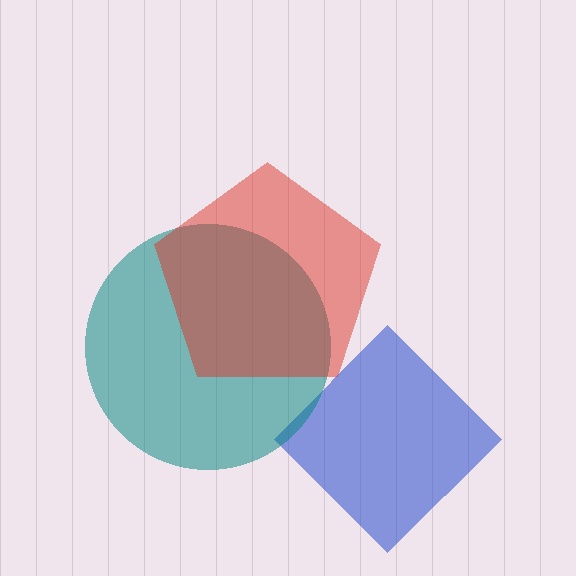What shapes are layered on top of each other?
The layered shapes are: a blue diamond, a teal circle, a red pentagon.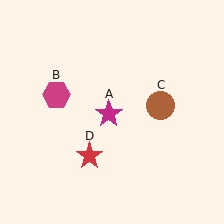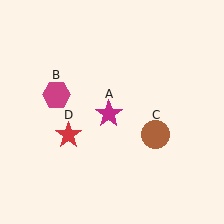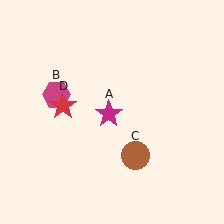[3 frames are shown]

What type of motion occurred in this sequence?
The brown circle (object C), red star (object D) rotated clockwise around the center of the scene.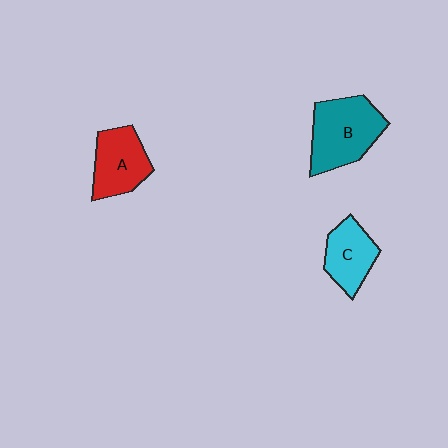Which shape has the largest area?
Shape B (teal).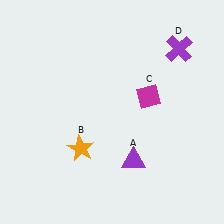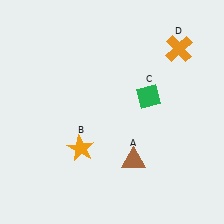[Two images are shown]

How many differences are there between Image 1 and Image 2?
There are 3 differences between the two images.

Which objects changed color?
A changed from purple to brown. C changed from magenta to green. D changed from purple to orange.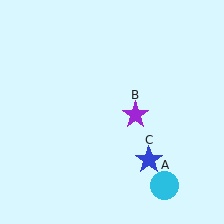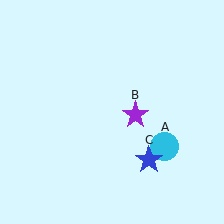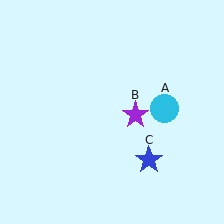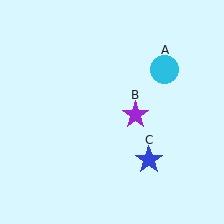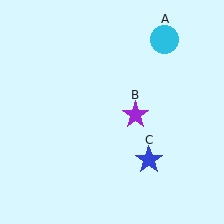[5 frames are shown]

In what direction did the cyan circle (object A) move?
The cyan circle (object A) moved up.